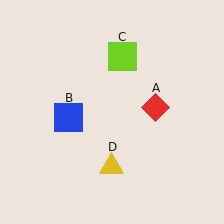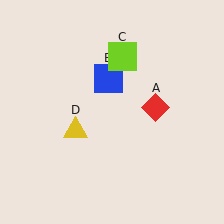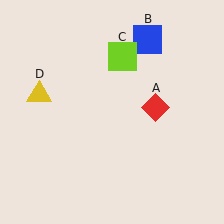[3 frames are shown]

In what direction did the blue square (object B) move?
The blue square (object B) moved up and to the right.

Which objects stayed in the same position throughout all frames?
Red diamond (object A) and lime square (object C) remained stationary.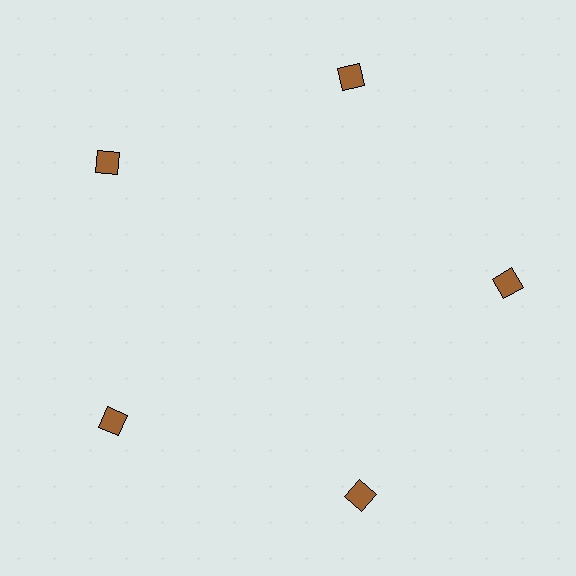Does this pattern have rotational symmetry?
Yes, this pattern has 5-fold rotational symmetry. It looks the same after rotating 72 degrees around the center.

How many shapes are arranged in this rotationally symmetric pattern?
There are 5 shapes, arranged in 5 groups of 1.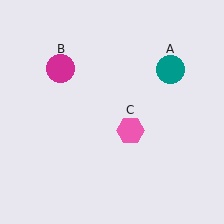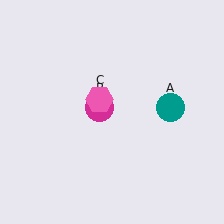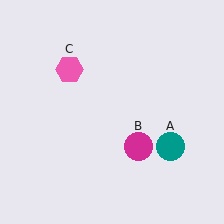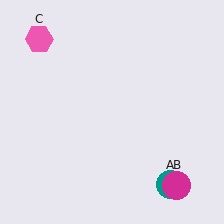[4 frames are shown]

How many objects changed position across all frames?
3 objects changed position: teal circle (object A), magenta circle (object B), pink hexagon (object C).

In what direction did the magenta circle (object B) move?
The magenta circle (object B) moved down and to the right.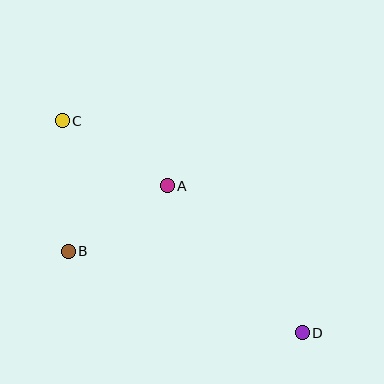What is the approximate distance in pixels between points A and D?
The distance between A and D is approximately 200 pixels.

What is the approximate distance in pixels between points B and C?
The distance between B and C is approximately 130 pixels.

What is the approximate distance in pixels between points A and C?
The distance between A and C is approximately 123 pixels.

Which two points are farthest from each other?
Points C and D are farthest from each other.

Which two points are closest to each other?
Points A and B are closest to each other.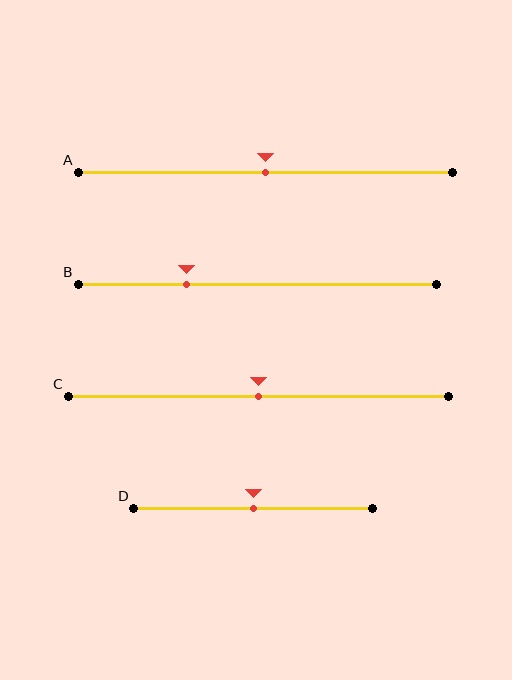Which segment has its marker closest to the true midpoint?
Segment A has its marker closest to the true midpoint.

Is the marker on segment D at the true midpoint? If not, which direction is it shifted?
Yes, the marker on segment D is at the true midpoint.